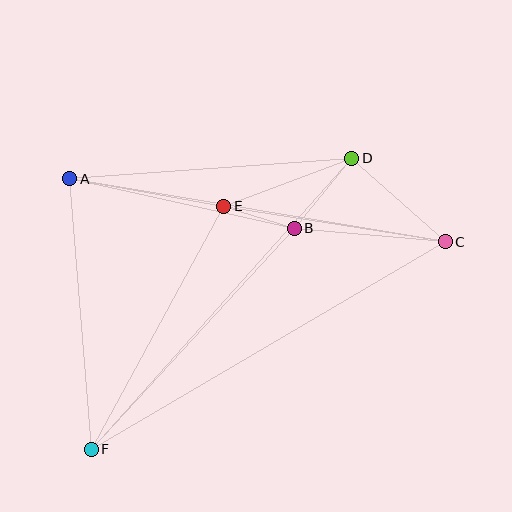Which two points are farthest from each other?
Points C and F are farthest from each other.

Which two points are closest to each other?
Points B and E are closest to each other.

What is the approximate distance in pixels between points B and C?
The distance between B and C is approximately 152 pixels.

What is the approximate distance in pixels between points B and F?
The distance between B and F is approximately 300 pixels.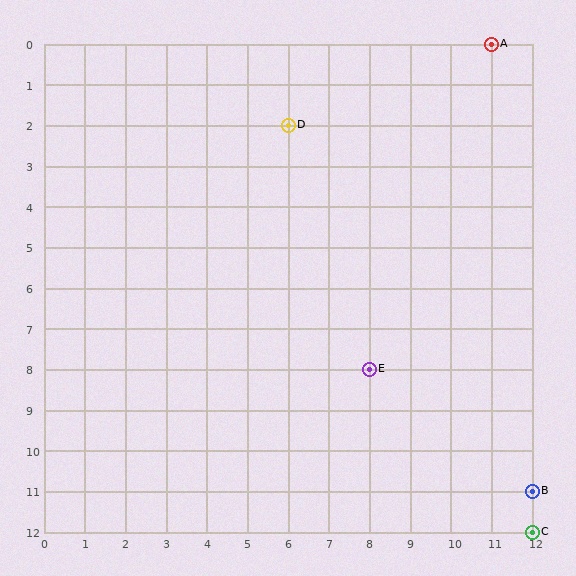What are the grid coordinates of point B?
Point B is at grid coordinates (12, 11).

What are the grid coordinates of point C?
Point C is at grid coordinates (12, 12).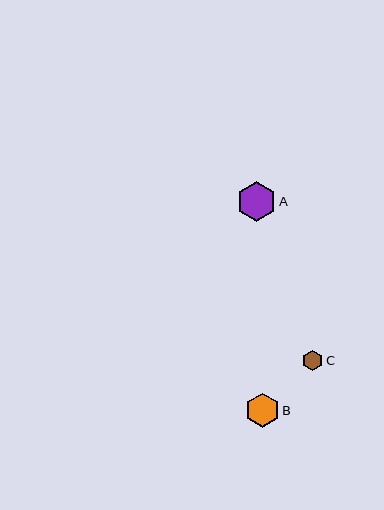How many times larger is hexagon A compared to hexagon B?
Hexagon A is approximately 1.2 times the size of hexagon B.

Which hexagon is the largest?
Hexagon A is the largest with a size of approximately 39 pixels.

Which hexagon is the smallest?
Hexagon C is the smallest with a size of approximately 21 pixels.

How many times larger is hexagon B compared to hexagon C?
Hexagon B is approximately 1.6 times the size of hexagon C.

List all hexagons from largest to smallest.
From largest to smallest: A, B, C.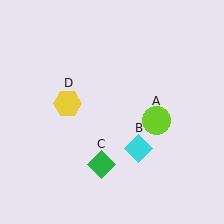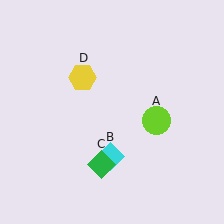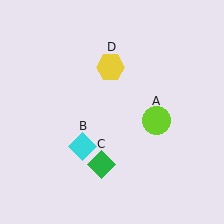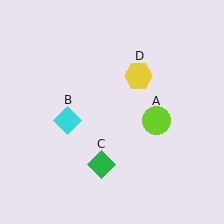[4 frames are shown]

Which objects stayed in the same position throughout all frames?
Lime circle (object A) and green diamond (object C) remained stationary.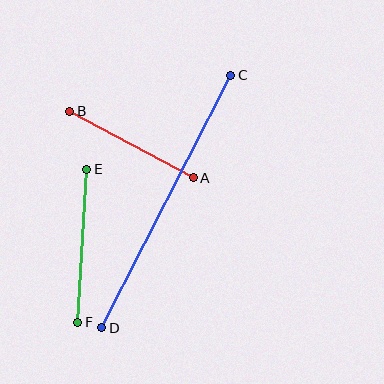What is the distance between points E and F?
The distance is approximately 153 pixels.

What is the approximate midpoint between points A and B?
The midpoint is at approximately (131, 144) pixels.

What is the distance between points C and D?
The distance is approximately 284 pixels.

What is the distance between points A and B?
The distance is approximately 140 pixels.